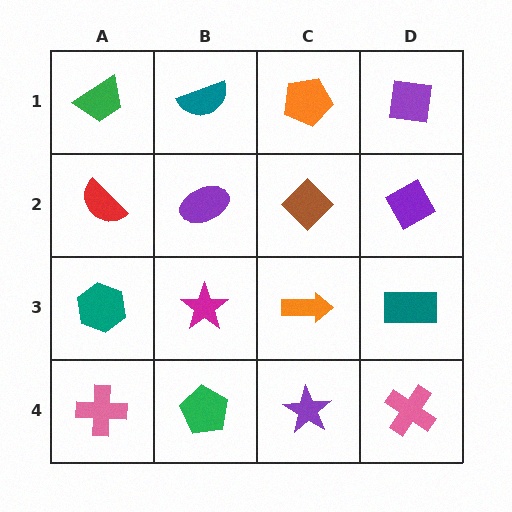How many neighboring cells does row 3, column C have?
4.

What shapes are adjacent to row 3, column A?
A red semicircle (row 2, column A), a pink cross (row 4, column A), a magenta star (row 3, column B).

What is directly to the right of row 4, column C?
A pink cross.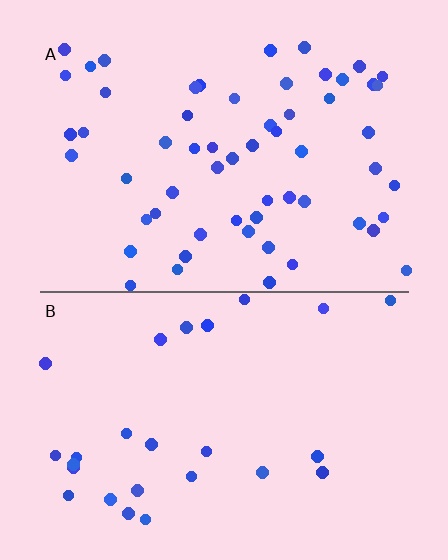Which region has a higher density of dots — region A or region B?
A (the top).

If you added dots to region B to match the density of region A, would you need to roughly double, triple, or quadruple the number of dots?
Approximately double.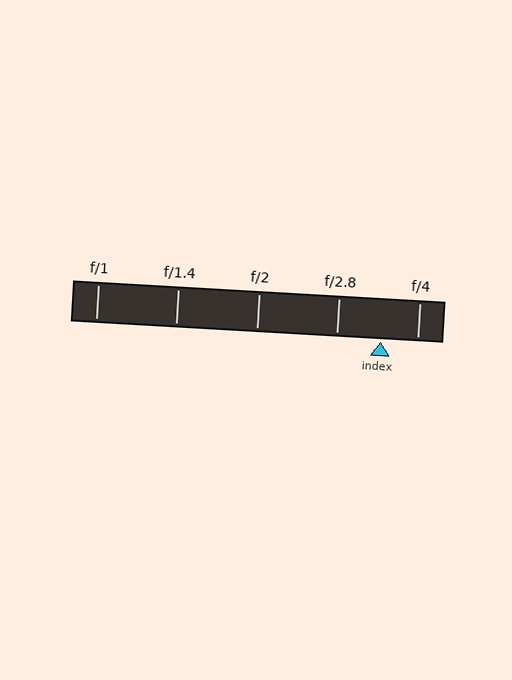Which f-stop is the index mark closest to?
The index mark is closest to f/4.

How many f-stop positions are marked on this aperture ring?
There are 5 f-stop positions marked.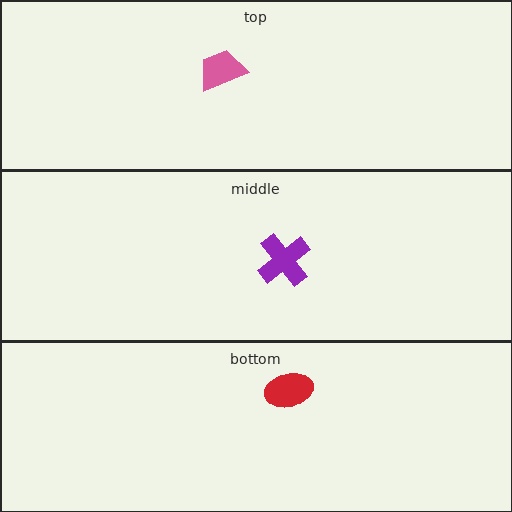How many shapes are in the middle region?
1.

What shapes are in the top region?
The pink trapezoid.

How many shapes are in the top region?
1.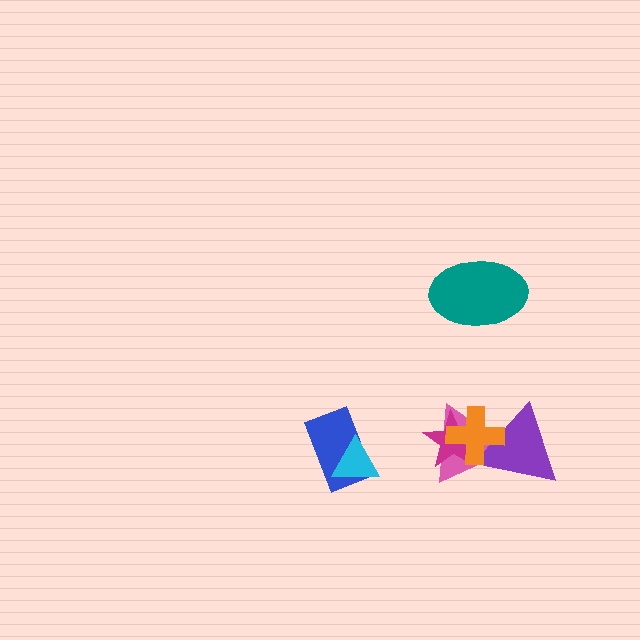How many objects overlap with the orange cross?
3 objects overlap with the orange cross.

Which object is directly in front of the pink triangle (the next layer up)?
The magenta star is directly in front of the pink triangle.